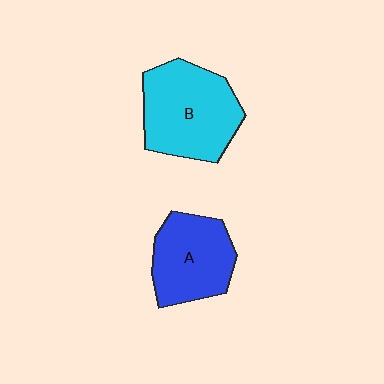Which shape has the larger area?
Shape B (cyan).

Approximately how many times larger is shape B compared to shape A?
Approximately 1.3 times.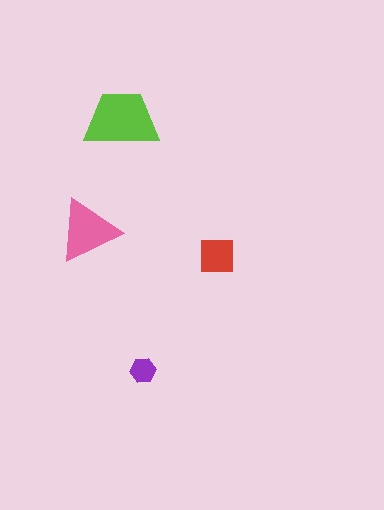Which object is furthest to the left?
The pink triangle is leftmost.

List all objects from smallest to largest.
The purple hexagon, the red square, the pink triangle, the lime trapezoid.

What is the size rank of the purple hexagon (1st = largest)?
4th.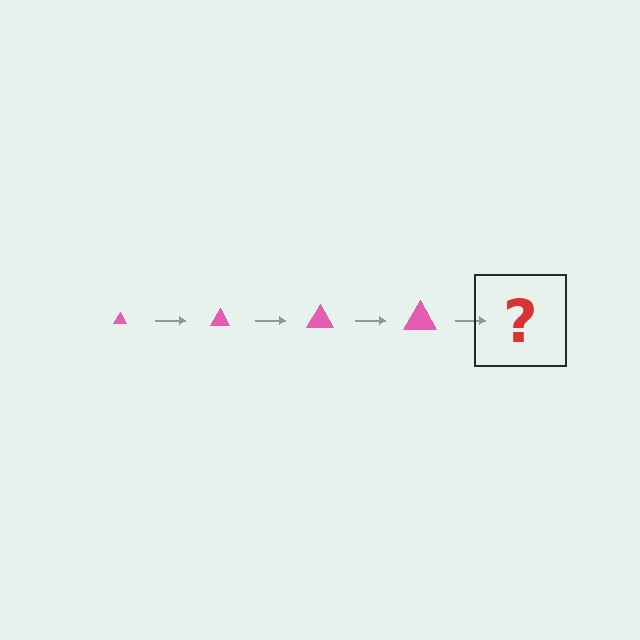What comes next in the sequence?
The next element should be a pink triangle, larger than the previous one.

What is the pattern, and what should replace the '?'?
The pattern is that the triangle gets progressively larger each step. The '?' should be a pink triangle, larger than the previous one.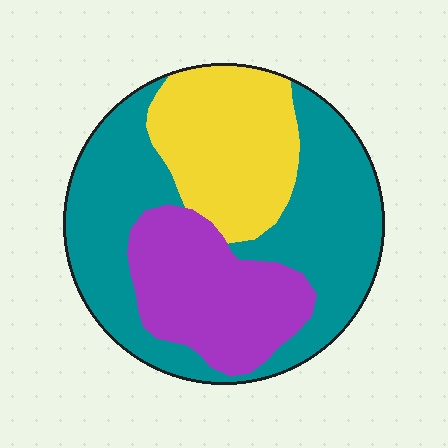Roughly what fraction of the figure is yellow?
Yellow covers around 25% of the figure.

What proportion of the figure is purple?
Purple takes up about one quarter (1/4) of the figure.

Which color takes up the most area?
Teal, at roughly 50%.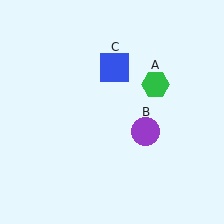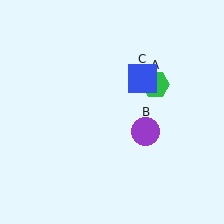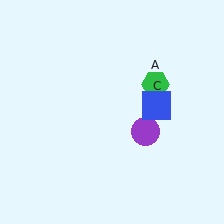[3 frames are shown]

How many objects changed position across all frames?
1 object changed position: blue square (object C).